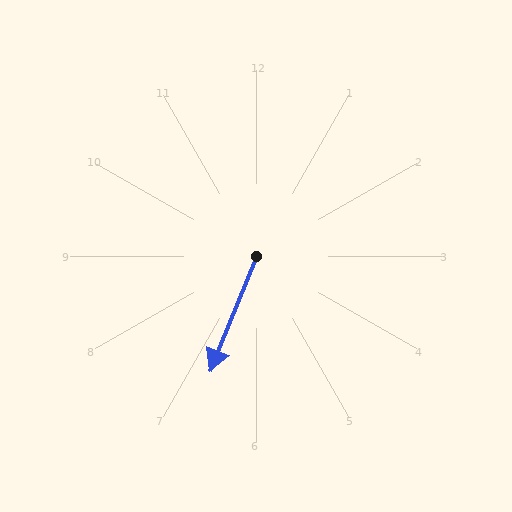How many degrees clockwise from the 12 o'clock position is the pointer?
Approximately 202 degrees.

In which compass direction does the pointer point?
South.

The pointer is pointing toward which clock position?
Roughly 7 o'clock.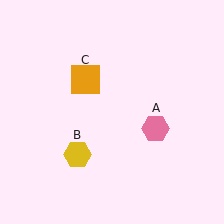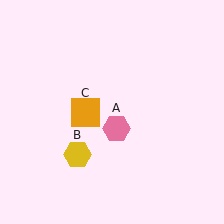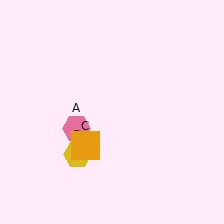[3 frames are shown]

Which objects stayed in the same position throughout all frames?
Yellow hexagon (object B) remained stationary.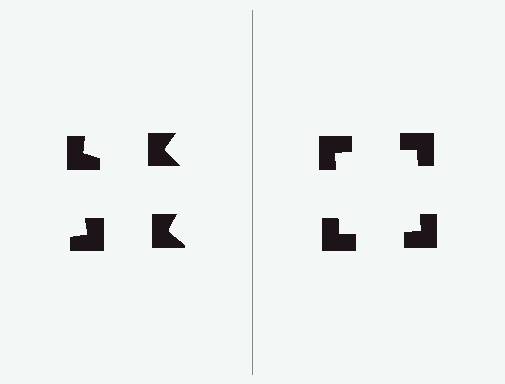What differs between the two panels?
The notched squares are positioned identically on both sides; only the wedge orientations differ. On the right they align to a square; on the left they are misaligned.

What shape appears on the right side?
An illusory square.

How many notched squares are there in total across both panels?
8 — 4 on each side.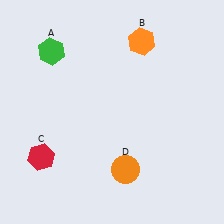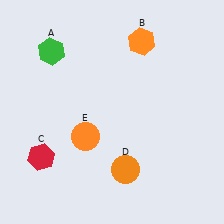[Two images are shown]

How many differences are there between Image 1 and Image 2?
There is 1 difference between the two images.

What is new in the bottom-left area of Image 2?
An orange circle (E) was added in the bottom-left area of Image 2.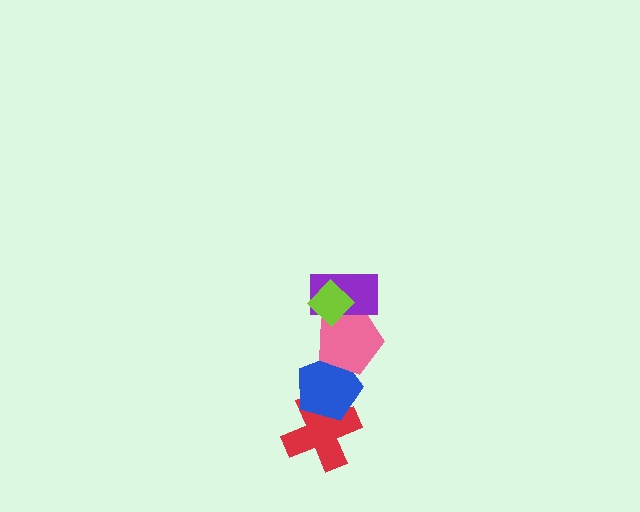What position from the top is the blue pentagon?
The blue pentagon is 4th from the top.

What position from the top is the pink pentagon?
The pink pentagon is 3rd from the top.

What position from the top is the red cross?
The red cross is 5th from the top.